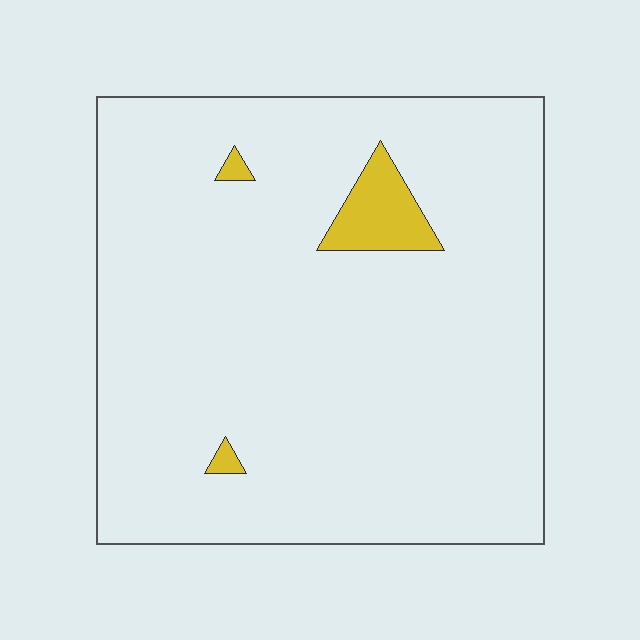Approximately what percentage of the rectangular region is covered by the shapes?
Approximately 5%.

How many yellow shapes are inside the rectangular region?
3.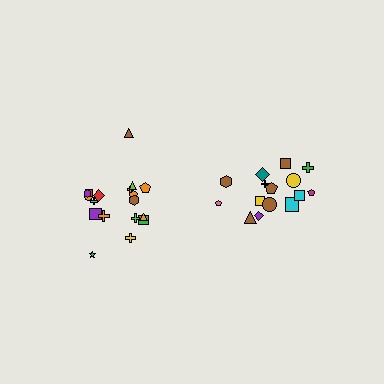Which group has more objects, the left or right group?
The left group.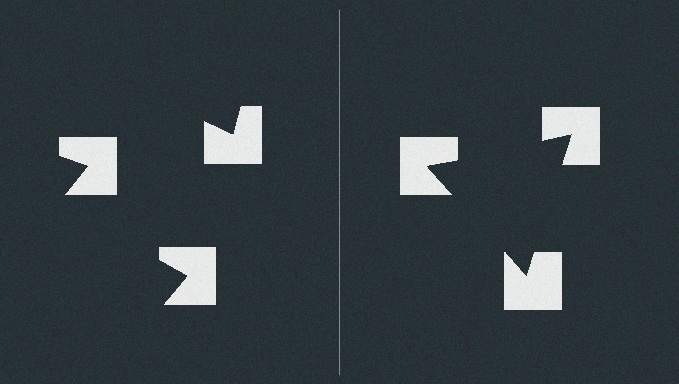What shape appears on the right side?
An illusory triangle.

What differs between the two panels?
The notched squares are positioned identically on both sides; only the wedge orientations differ. On the right they align to a triangle; on the left they are misaligned.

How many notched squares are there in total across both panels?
6 — 3 on each side.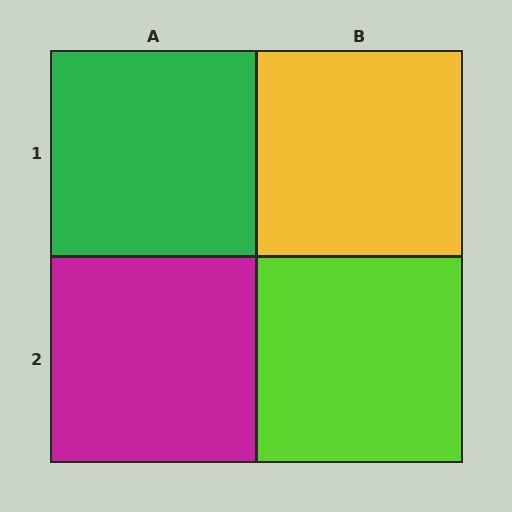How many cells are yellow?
1 cell is yellow.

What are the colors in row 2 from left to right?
Magenta, lime.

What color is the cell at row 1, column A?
Green.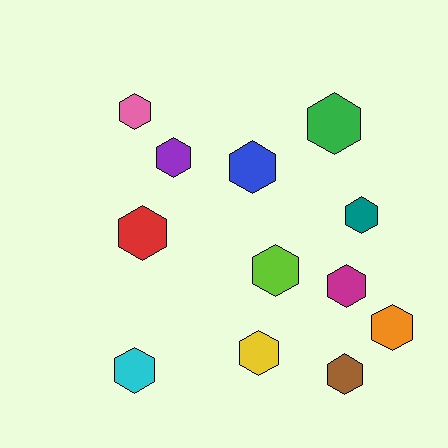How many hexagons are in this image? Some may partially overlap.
There are 12 hexagons.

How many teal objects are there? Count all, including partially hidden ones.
There is 1 teal object.